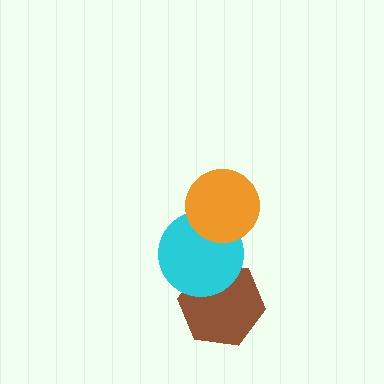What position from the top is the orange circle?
The orange circle is 1st from the top.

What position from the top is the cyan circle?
The cyan circle is 2nd from the top.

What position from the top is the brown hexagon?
The brown hexagon is 3rd from the top.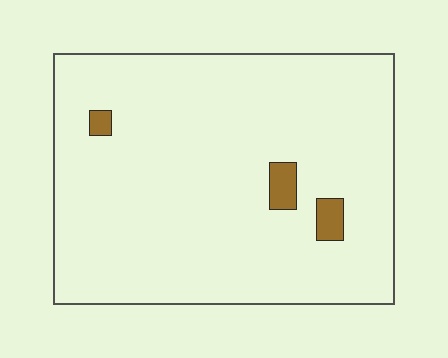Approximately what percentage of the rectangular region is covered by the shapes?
Approximately 5%.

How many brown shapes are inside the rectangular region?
3.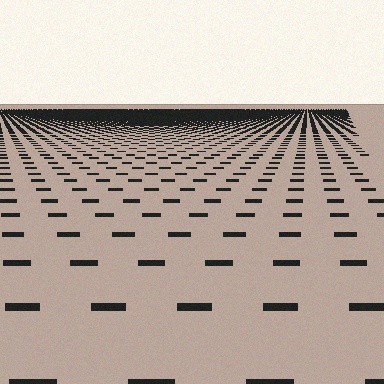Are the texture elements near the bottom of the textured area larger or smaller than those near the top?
Larger. Near the bottom, elements are closer to the viewer and appear at a bigger on-screen size.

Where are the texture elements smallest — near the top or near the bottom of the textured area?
Near the top.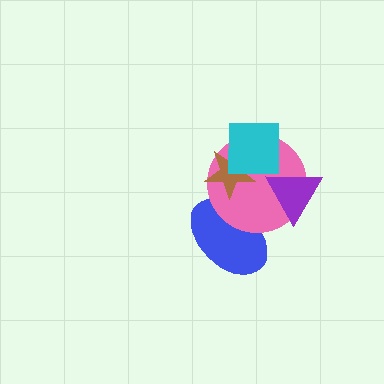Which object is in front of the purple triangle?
The cyan square is in front of the purple triangle.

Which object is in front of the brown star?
The cyan square is in front of the brown star.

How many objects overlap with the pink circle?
4 objects overlap with the pink circle.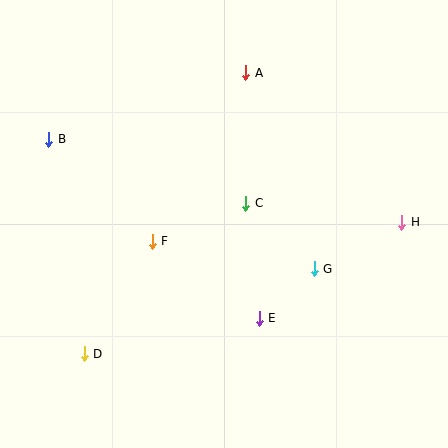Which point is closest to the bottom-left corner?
Point D is closest to the bottom-left corner.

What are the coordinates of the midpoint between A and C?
The midpoint between A and C is at (246, 138).